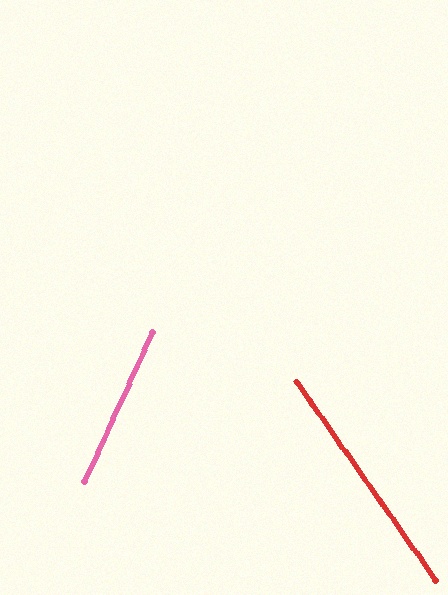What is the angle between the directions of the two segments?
Approximately 60 degrees.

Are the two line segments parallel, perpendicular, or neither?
Neither parallel nor perpendicular — they differ by about 60°.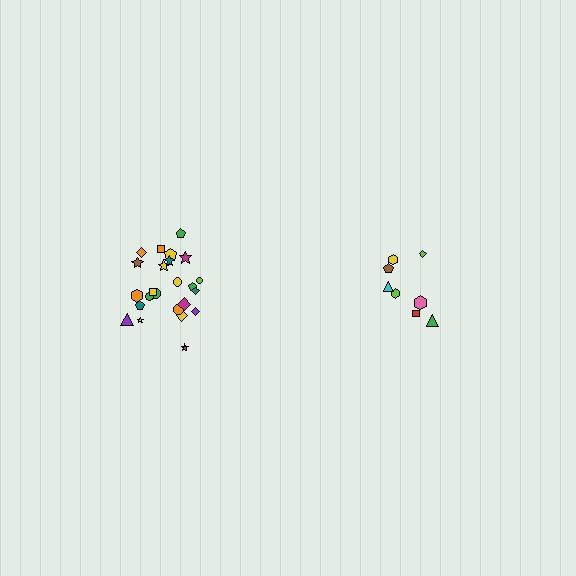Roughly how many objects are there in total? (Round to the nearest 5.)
Roughly 35 objects in total.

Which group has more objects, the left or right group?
The left group.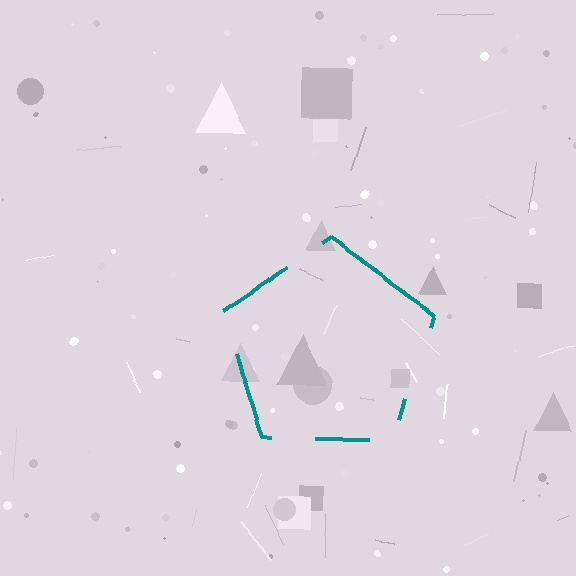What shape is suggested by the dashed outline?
The dashed outline suggests a pentagon.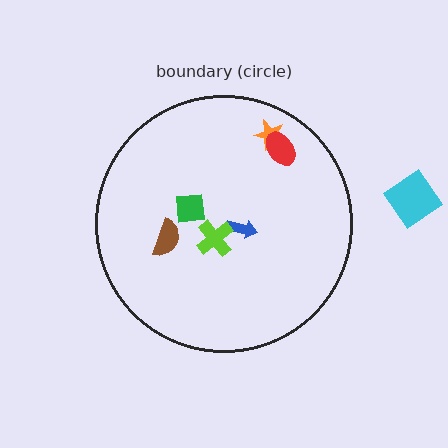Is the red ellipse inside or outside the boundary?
Inside.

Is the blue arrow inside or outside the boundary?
Inside.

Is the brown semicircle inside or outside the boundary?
Inside.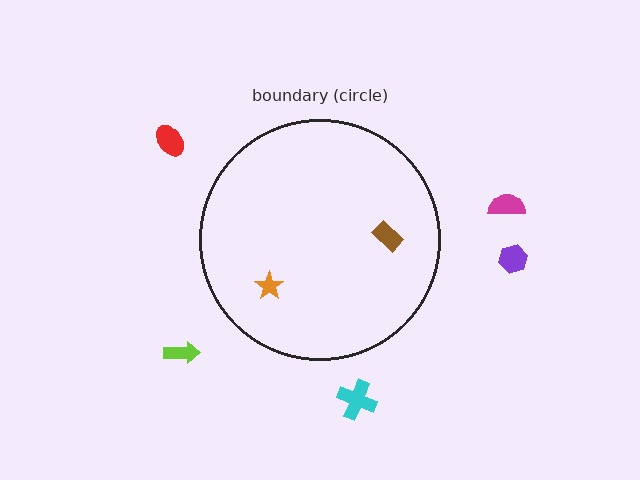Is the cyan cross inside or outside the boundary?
Outside.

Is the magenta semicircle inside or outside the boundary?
Outside.